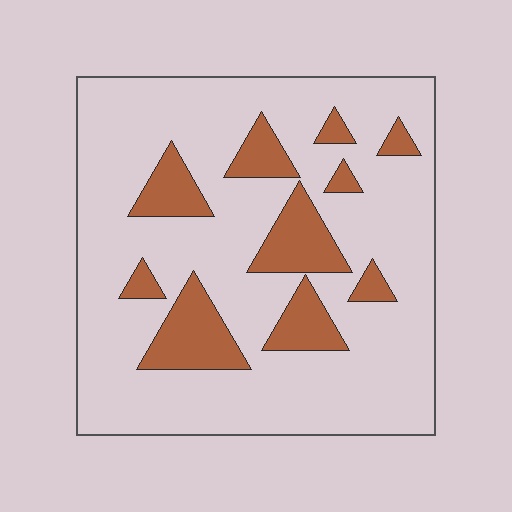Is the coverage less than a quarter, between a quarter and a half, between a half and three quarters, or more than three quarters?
Less than a quarter.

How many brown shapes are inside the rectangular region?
10.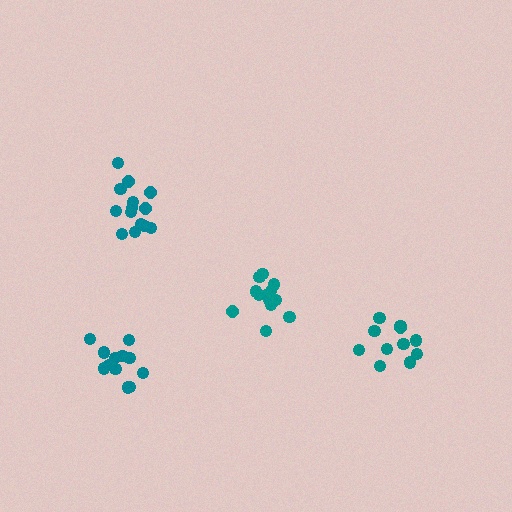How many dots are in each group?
Group 1: 13 dots, Group 2: 11 dots, Group 3: 13 dots, Group 4: 14 dots (51 total).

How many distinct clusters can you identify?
There are 4 distinct clusters.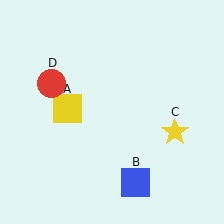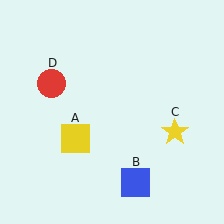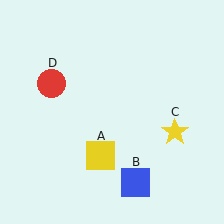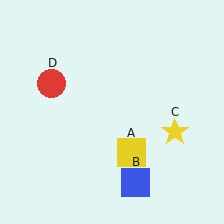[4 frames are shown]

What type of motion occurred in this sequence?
The yellow square (object A) rotated counterclockwise around the center of the scene.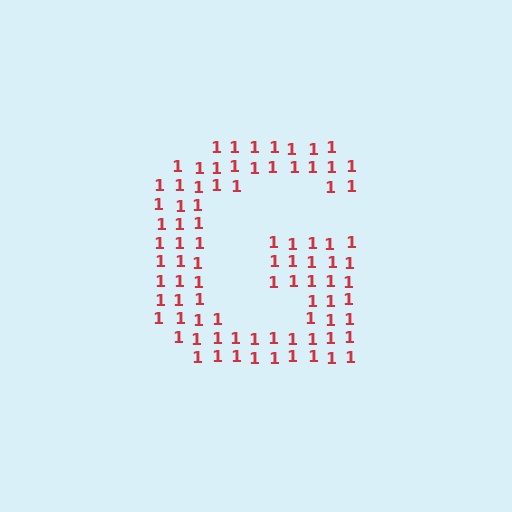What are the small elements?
The small elements are digit 1's.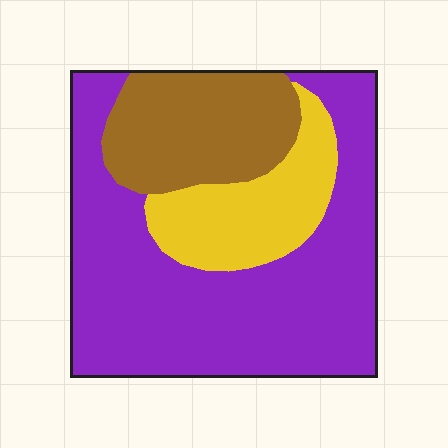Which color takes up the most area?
Purple, at roughly 60%.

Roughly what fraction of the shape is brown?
Brown takes up less than a quarter of the shape.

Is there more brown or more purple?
Purple.